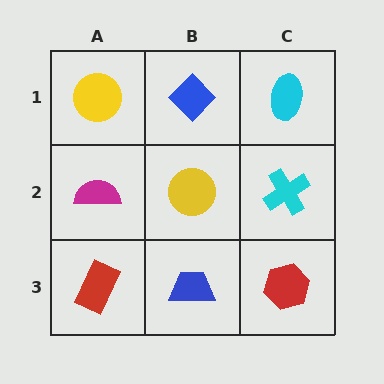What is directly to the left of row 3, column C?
A blue trapezoid.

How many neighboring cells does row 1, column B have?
3.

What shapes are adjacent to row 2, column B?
A blue diamond (row 1, column B), a blue trapezoid (row 3, column B), a magenta semicircle (row 2, column A), a cyan cross (row 2, column C).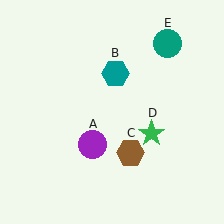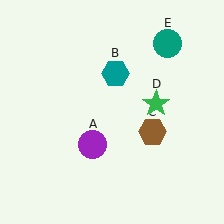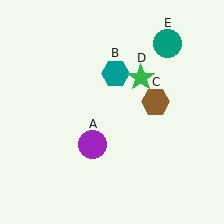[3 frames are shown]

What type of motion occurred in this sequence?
The brown hexagon (object C), green star (object D) rotated counterclockwise around the center of the scene.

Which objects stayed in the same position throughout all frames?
Purple circle (object A) and teal hexagon (object B) and teal circle (object E) remained stationary.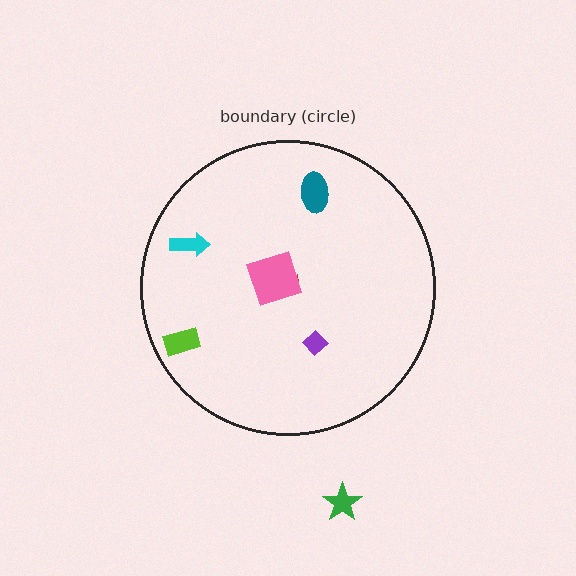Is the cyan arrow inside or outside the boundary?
Inside.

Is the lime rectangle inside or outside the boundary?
Inside.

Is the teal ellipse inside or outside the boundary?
Inside.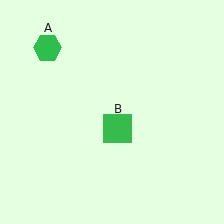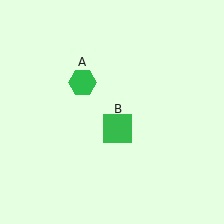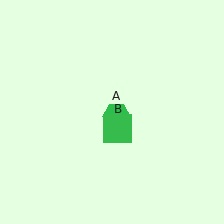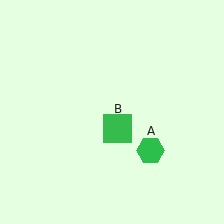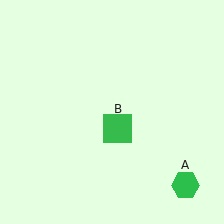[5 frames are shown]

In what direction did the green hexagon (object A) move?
The green hexagon (object A) moved down and to the right.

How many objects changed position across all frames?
1 object changed position: green hexagon (object A).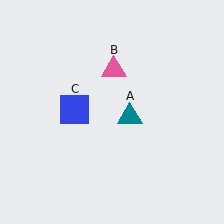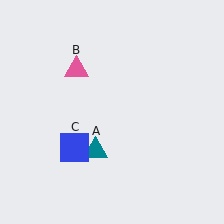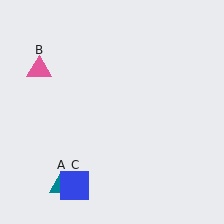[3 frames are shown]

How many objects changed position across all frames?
3 objects changed position: teal triangle (object A), pink triangle (object B), blue square (object C).